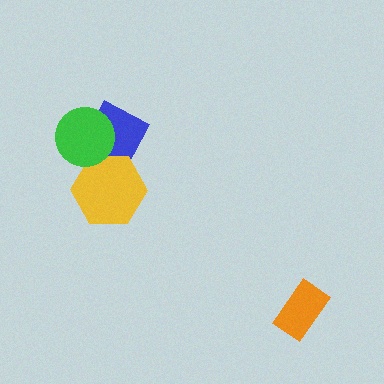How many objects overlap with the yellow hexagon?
2 objects overlap with the yellow hexagon.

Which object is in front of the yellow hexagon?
The green circle is in front of the yellow hexagon.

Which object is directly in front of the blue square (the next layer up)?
The yellow hexagon is directly in front of the blue square.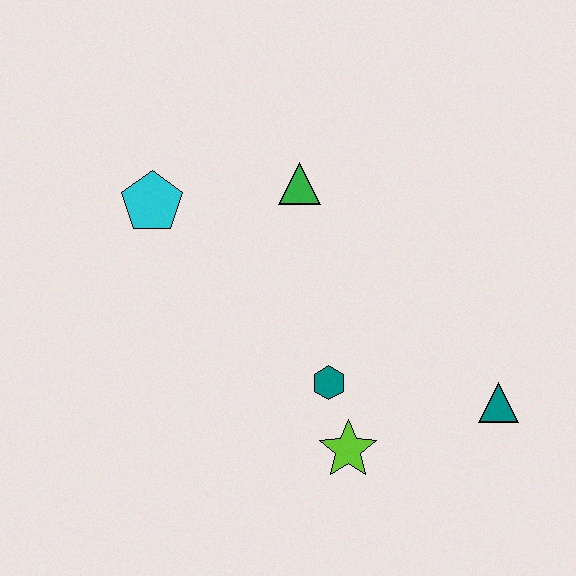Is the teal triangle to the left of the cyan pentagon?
No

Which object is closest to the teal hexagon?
The lime star is closest to the teal hexagon.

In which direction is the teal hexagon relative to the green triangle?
The teal hexagon is below the green triangle.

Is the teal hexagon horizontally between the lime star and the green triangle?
Yes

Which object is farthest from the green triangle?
The teal triangle is farthest from the green triangle.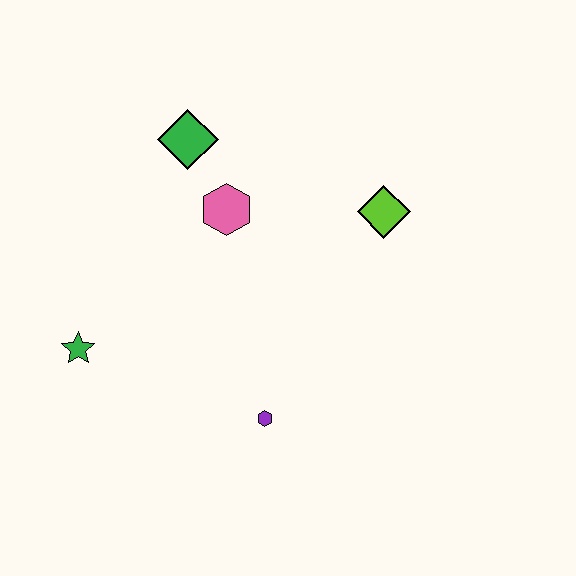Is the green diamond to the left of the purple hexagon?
Yes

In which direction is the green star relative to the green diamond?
The green star is below the green diamond.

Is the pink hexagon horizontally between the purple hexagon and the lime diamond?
No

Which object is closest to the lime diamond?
The pink hexagon is closest to the lime diamond.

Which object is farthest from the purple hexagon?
The green diamond is farthest from the purple hexagon.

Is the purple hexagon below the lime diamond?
Yes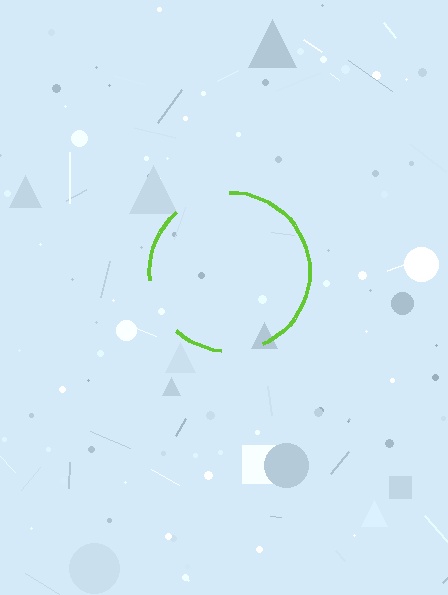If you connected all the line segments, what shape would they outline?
They would outline a circle.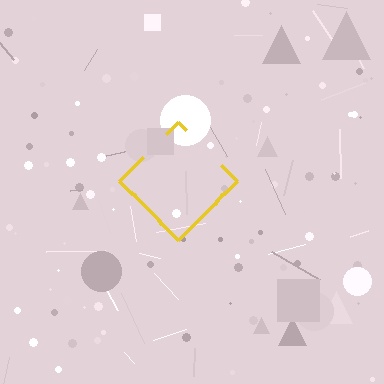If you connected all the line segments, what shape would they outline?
They would outline a diamond.